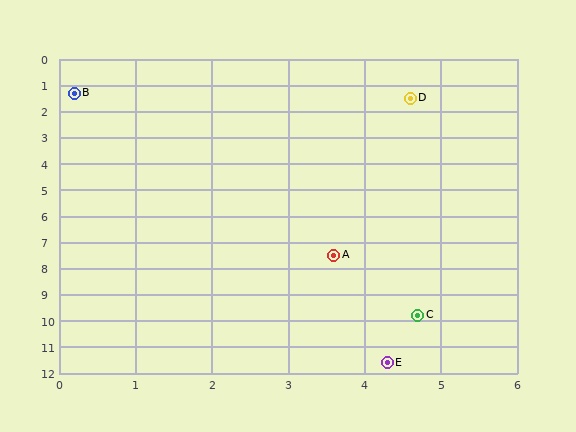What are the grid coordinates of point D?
Point D is at approximately (4.6, 1.5).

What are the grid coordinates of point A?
Point A is at approximately (3.6, 7.5).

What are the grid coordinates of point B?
Point B is at approximately (0.2, 1.3).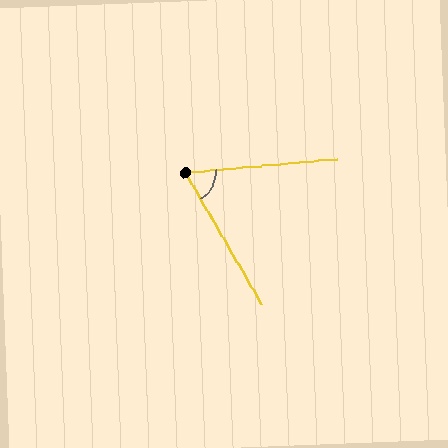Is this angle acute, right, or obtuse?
It is acute.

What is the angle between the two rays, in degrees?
Approximately 65 degrees.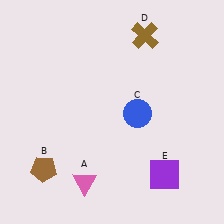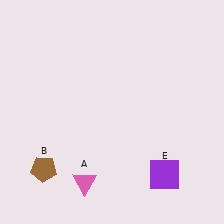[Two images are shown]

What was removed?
The brown cross (D), the blue circle (C) were removed in Image 2.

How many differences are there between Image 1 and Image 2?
There are 2 differences between the two images.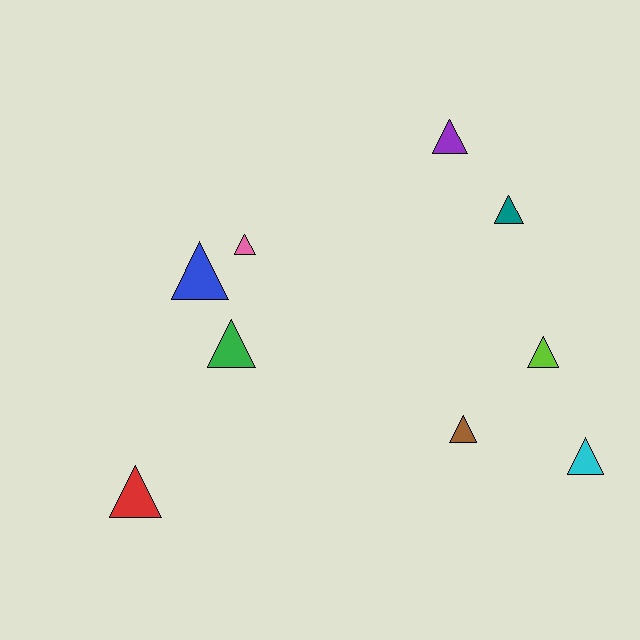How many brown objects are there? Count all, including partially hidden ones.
There is 1 brown object.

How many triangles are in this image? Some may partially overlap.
There are 9 triangles.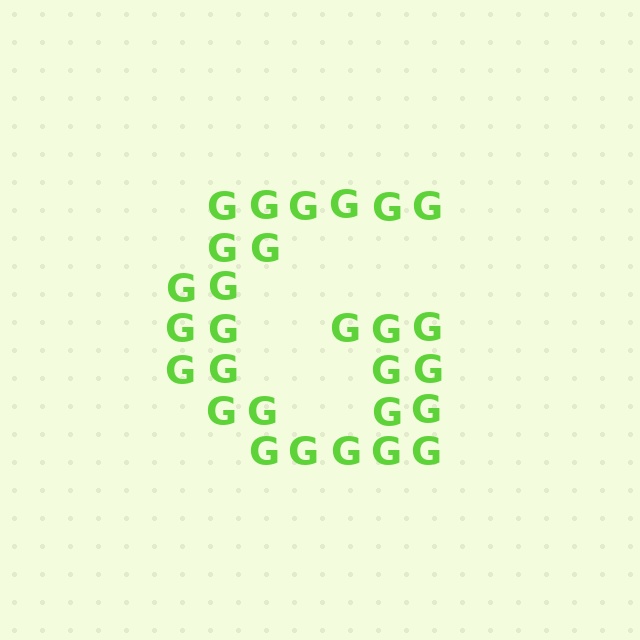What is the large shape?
The large shape is the letter G.